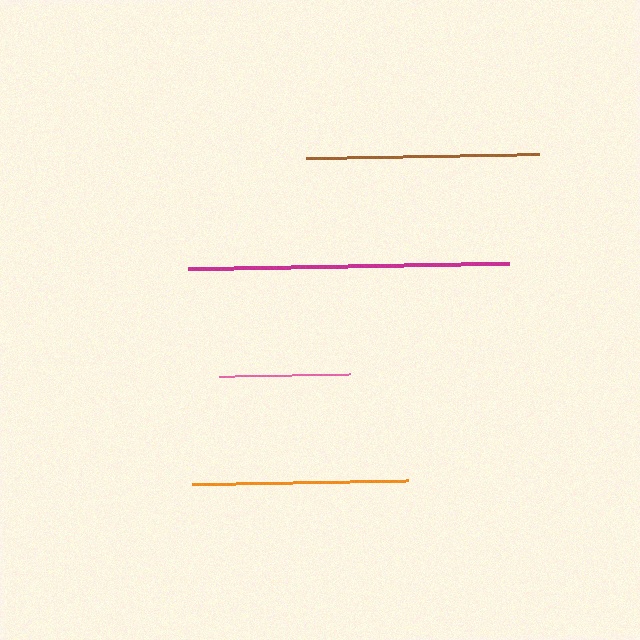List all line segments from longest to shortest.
From longest to shortest: magenta, brown, orange, pink.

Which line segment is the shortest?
The pink line is the shortest at approximately 132 pixels.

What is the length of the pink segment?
The pink segment is approximately 132 pixels long.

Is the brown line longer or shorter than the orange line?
The brown line is longer than the orange line.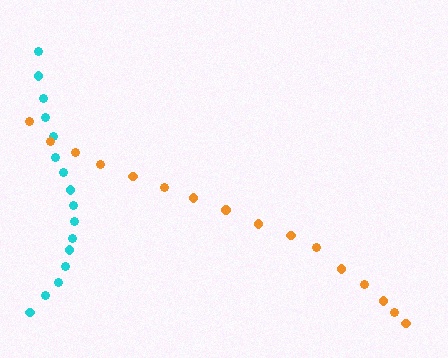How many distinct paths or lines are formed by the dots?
There are 2 distinct paths.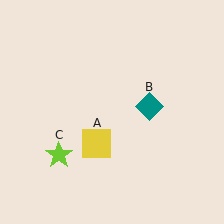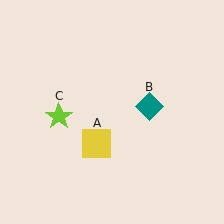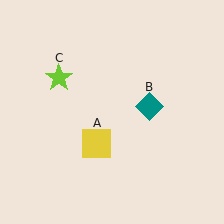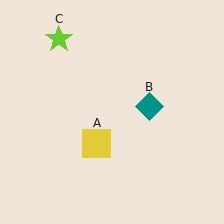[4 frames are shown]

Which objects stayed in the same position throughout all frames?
Yellow square (object A) and teal diamond (object B) remained stationary.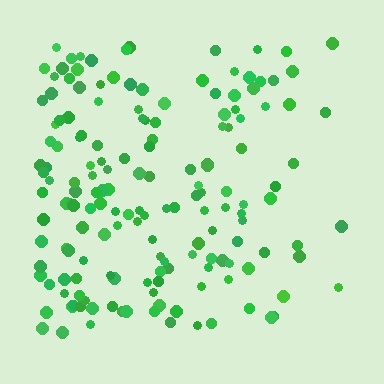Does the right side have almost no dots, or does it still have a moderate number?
Still a moderate number, just noticeably fewer than the left.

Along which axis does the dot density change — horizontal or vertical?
Horizontal.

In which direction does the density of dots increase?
From right to left, with the left side densest.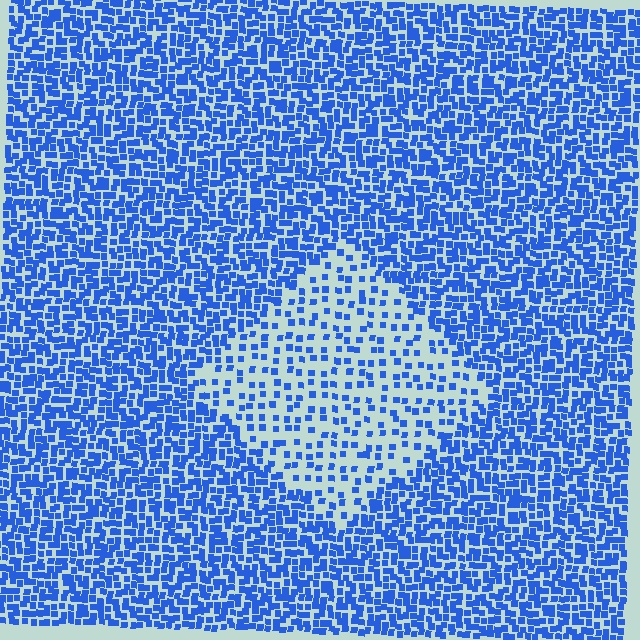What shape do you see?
I see a diamond.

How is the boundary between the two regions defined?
The boundary is defined by a change in element density (approximately 2.4x ratio). All elements are the same color, size, and shape.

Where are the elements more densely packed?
The elements are more densely packed outside the diamond boundary.